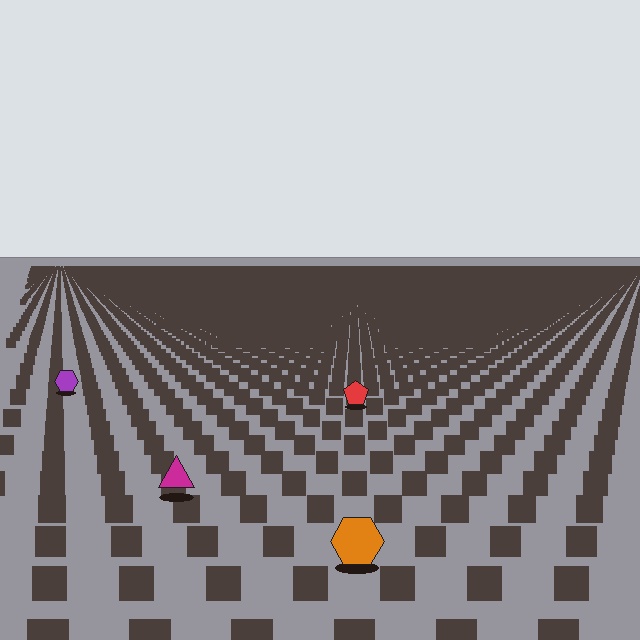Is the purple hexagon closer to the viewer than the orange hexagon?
No. The orange hexagon is closer — you can tell from the texture gradient: the ground texture is coarser near it.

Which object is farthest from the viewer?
The purple hexagon is farthest from the viewer. It appears smaller and the ground texture around it is denser.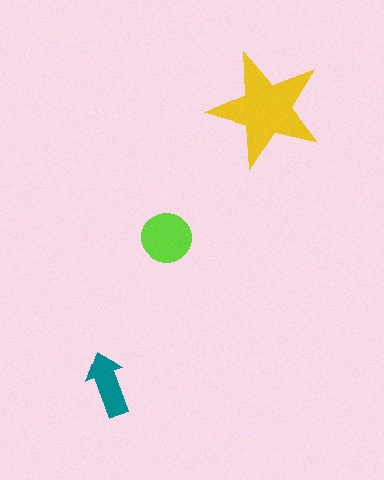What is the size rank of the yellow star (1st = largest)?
1st.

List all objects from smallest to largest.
The teal arrow, the lime circle, the yellow star.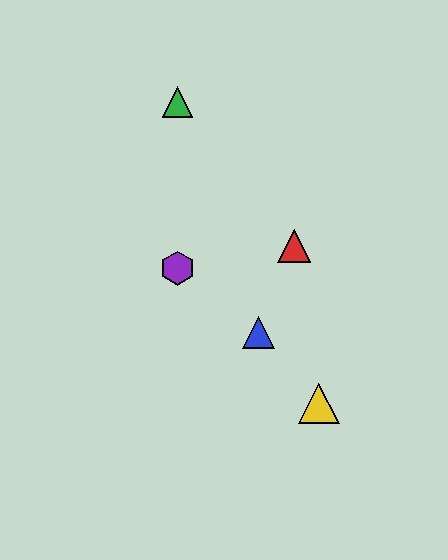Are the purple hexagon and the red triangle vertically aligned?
No, the purple hexagon is at x≈178 and the red triangle is at x≈294.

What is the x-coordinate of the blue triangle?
The blue triangle is at x≈259.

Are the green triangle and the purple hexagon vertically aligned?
Yes, both are at x≈178.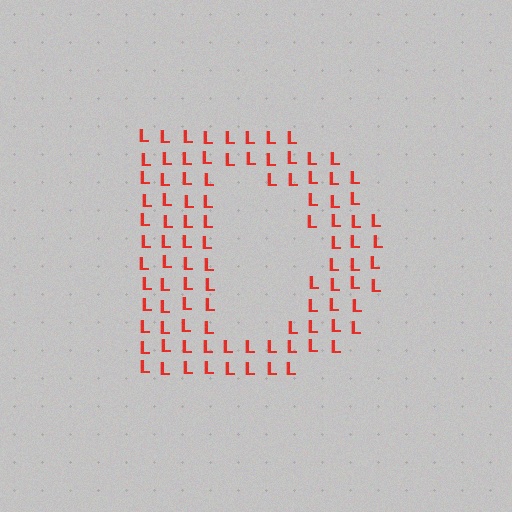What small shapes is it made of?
It is made of small letter L's.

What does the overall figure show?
The overall figure shows the letter D.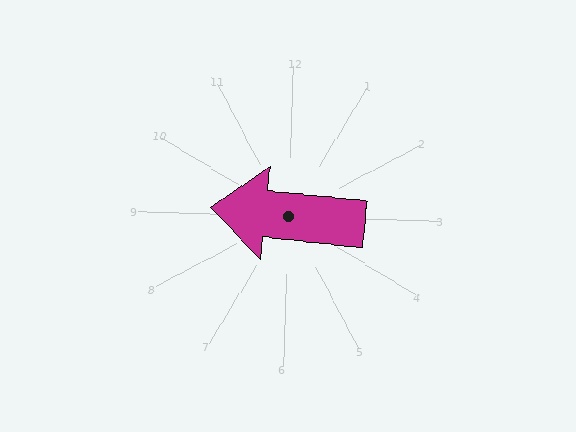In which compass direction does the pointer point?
West.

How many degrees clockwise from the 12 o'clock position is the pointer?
Approximately 274 degrees.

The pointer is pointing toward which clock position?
Roughly 9 o'clock.